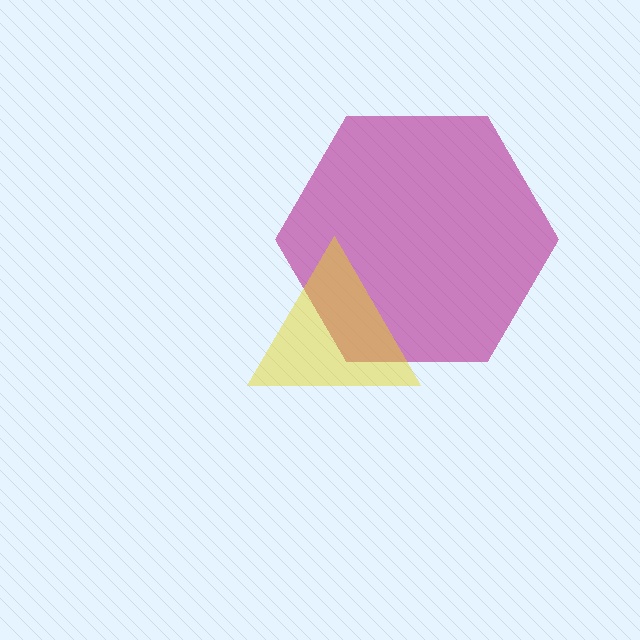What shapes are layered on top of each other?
The layered shapes are: a magenta hexagon, a yellow triangle.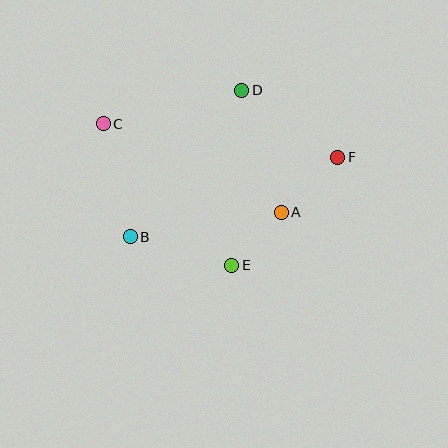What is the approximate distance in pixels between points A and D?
The distance between A and D is approximately 128 pixels.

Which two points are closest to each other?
Points A and E are closest to each other.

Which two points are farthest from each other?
Points C and F are farthest from each other.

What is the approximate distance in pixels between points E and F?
The distance between E and F is approximately 151 pixels.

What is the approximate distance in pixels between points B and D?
The distance between B and D is approximately 184 pixels.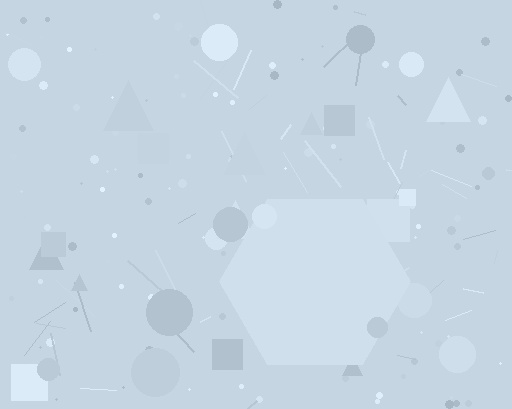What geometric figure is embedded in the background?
A hexagon is embedded in the background.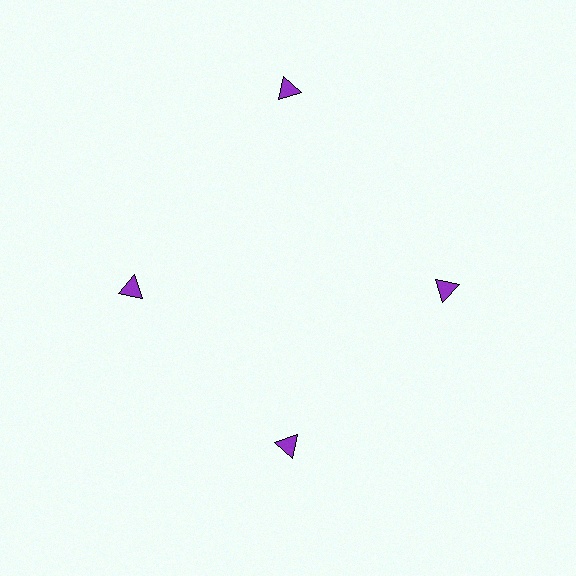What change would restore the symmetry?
The symmetry would be restored by moving it inward, back onto the ring so that all 4 triangles sit at equal angles and equal distance from the center.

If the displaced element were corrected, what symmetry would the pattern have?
It would have 4-fold rotational symmetry — the pattern would map onto itself every 90 degrees.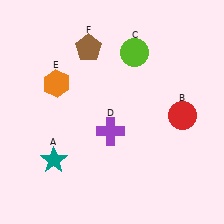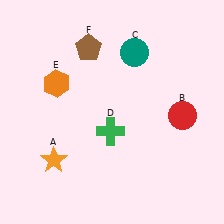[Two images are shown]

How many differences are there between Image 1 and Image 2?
There are 3 differences between the two images.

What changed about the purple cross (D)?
In Image 1, D is purple. In Image 2, it changed to green.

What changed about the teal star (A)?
In Image 1, A is teal. In Image 2, it changed to orange.